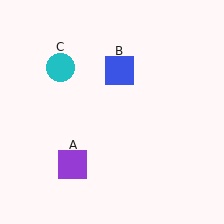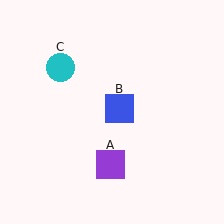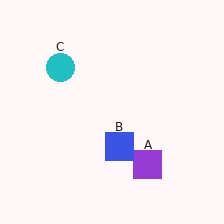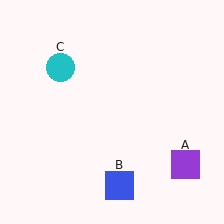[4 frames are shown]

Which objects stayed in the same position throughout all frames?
Cyan circle (object C) remained stationary.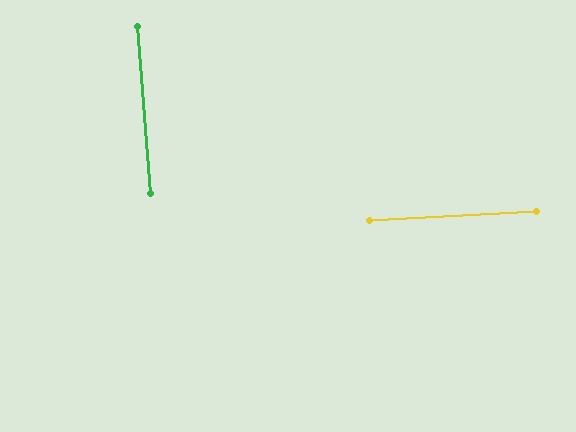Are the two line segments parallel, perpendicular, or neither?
Perpendicular — they meet at approximately 89°.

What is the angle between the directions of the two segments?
Approximately 89 degrees.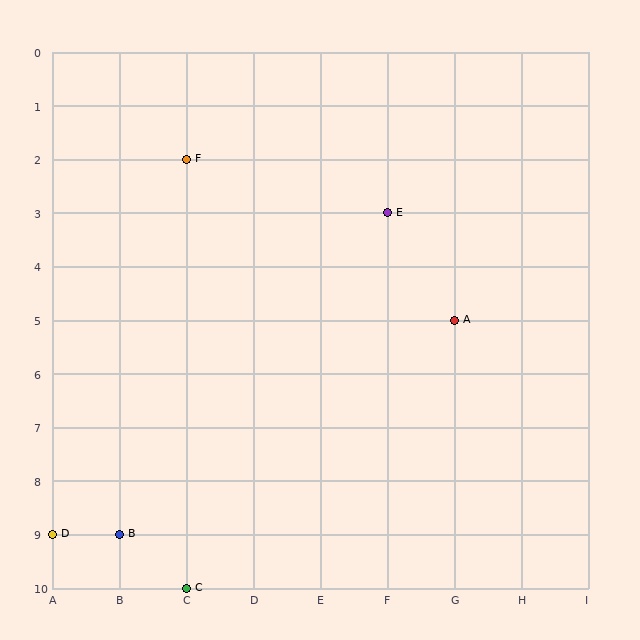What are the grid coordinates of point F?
Point F is at grid coordinates (C, 2).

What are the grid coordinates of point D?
Point D is at grid coordinates (A, 9).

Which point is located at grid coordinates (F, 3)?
Point E is at (F, 3).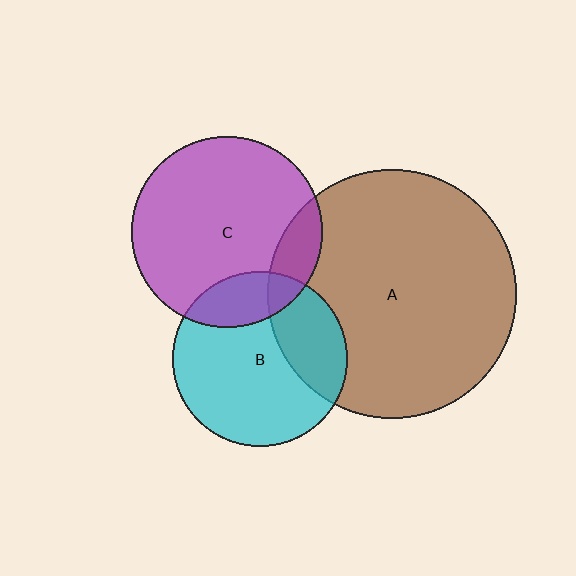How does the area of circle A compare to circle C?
Approximately 1.7 times.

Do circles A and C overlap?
Yes.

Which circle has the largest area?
Circle A (brown).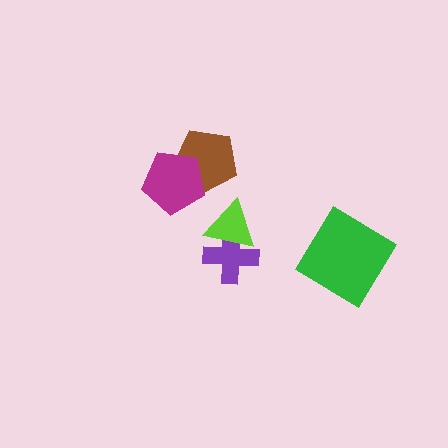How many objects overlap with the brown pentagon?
1 object overlaps with the brown pentagon.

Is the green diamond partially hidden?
No, no other shape covers it.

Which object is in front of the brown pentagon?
The magenta pentagon is in front of the brown pentagon.